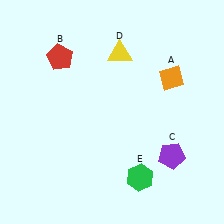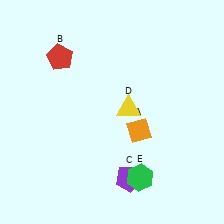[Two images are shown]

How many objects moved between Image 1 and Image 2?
3 objects moved between the two images.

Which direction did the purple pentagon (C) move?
The purple pentagon (C) moved left.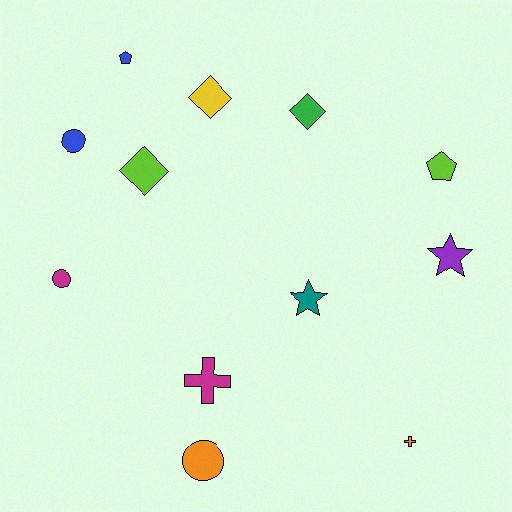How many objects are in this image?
There are 12 objects.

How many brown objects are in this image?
There are no brown objects.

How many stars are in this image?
There are 2 stars.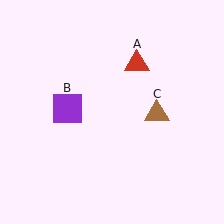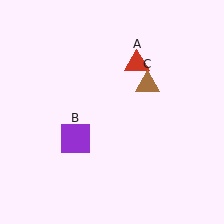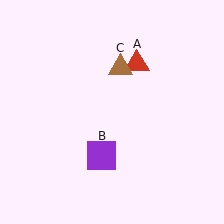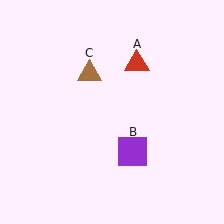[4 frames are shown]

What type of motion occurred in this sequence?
The purple square (object B), brown triangle (object C) rotated counterclockwise around the center of the scene.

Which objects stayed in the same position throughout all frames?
Red triangle (object A) remained stationary.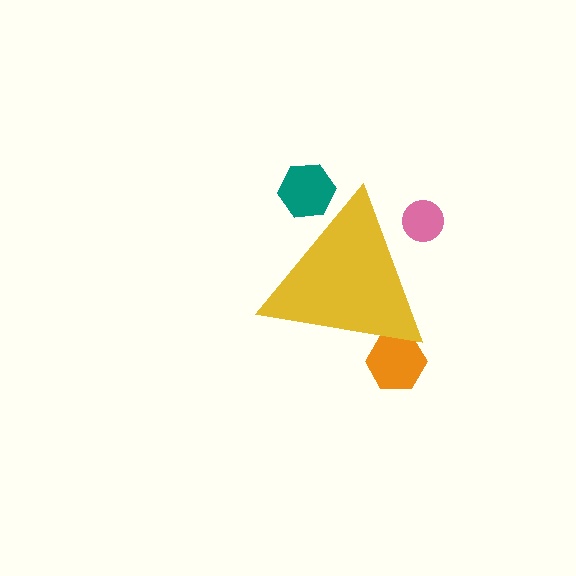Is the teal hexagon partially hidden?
Yes, the teal hexagon is partially hidden behind the yellow triangle.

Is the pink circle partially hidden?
Yes, the pink circle is partially hidden behind the yellow triangle.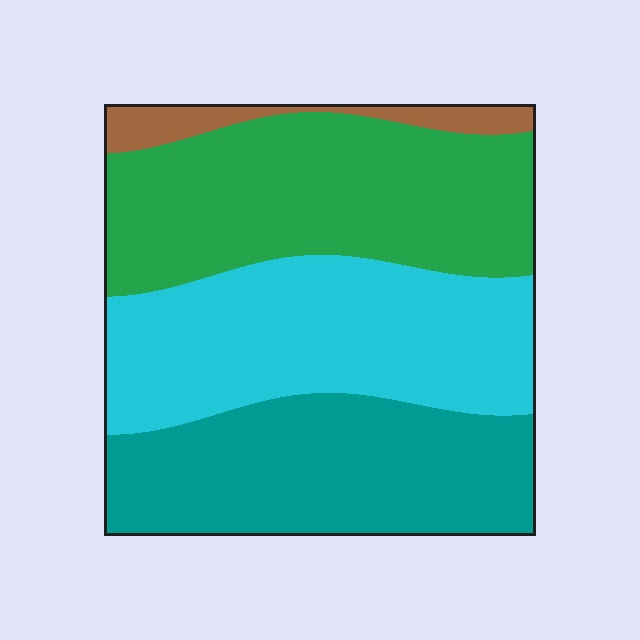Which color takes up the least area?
Brown, at roughly 5%.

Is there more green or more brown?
Green.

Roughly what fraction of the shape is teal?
Teal covers 29% of the shape.